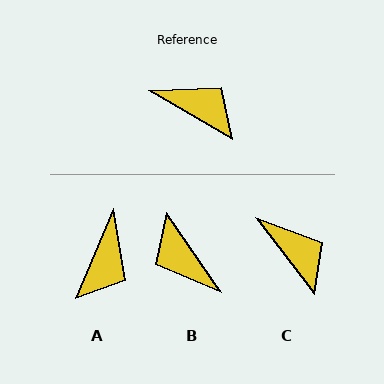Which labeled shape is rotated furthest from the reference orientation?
B, about 155 degrees away.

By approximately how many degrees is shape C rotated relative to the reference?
Approximately 23 degrees clockwise.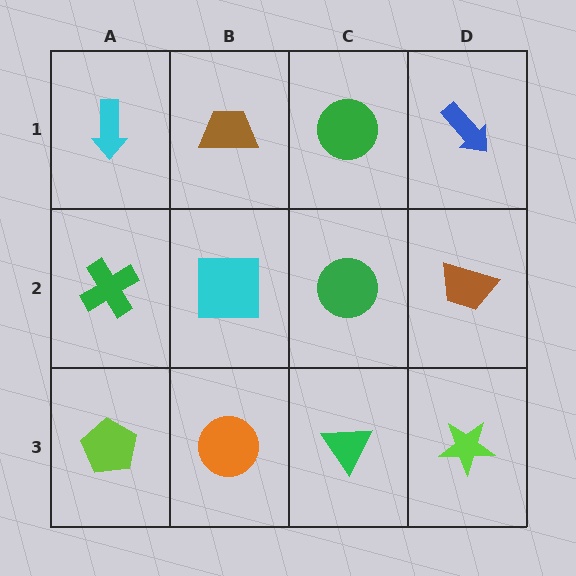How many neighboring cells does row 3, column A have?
2.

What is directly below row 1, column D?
A brown trapezoid.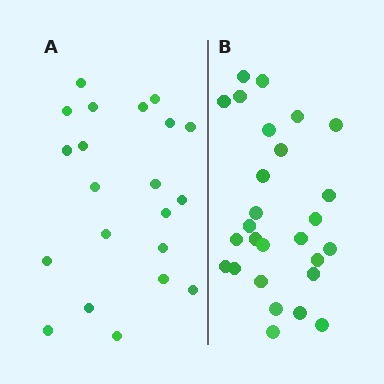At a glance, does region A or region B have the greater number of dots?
Region B (the right region) has more dots.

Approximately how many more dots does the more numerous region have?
Region B has about 6 more dots than region A.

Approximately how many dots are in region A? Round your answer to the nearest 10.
About 20 dots. (The exact count is 21, which rounds to 20.)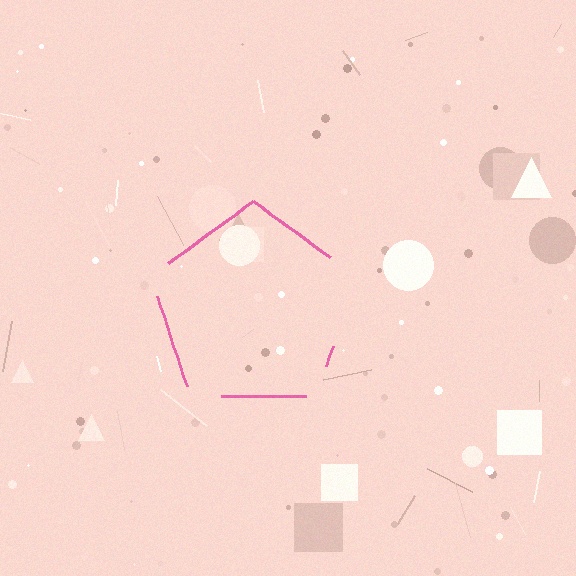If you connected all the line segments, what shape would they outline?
They would outline a pentagon.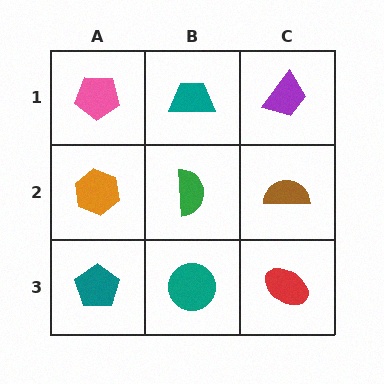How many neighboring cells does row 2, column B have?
4.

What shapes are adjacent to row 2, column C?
A purple trapezoid (row 1, column C), a red ellipse (row 3, column C), a green semicircle (row 2, column B).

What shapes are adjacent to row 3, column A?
An orange hexagon (row 2, column A), a teal circle (row 3, column B).